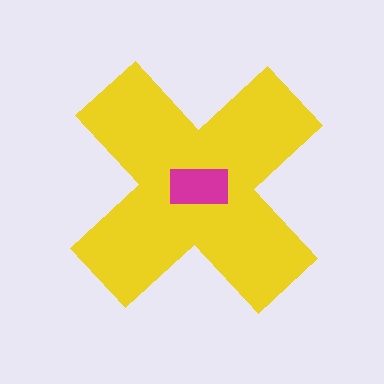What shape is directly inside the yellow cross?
The magenta rectangle.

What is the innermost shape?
The magenta rectangle.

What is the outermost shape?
The yellow cross.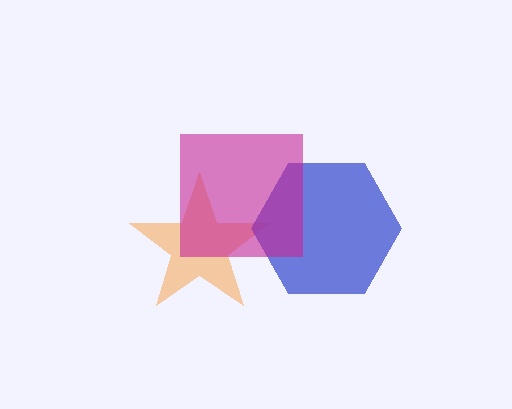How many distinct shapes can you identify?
There are 3 distinct shapes: an orange star, a blue hexagon, a magenta square.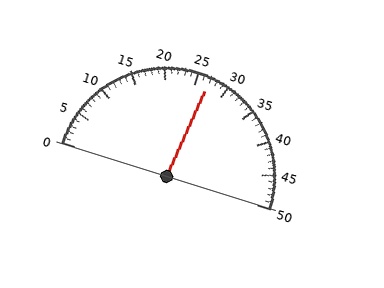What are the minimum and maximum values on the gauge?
The gauge ranges from 0 to 50.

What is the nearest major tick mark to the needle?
The nearest major tick mark is 25.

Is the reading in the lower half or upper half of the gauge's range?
The reading is in the upper half of the range (0 to 50).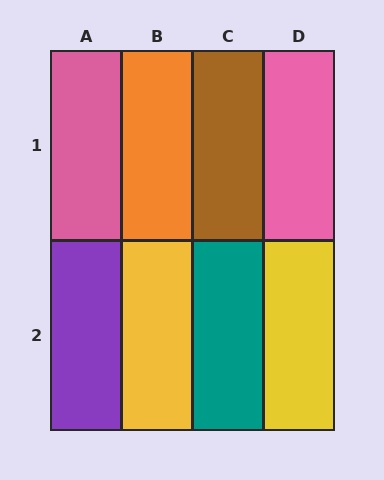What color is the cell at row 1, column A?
Pink.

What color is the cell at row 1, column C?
Brown.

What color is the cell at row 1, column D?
Pink.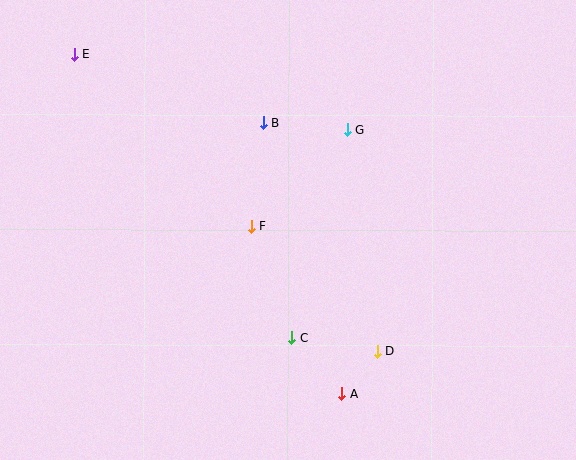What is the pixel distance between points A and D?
The distance between A and D is 54 pixels.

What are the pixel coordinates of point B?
Point B is at (264, 123).